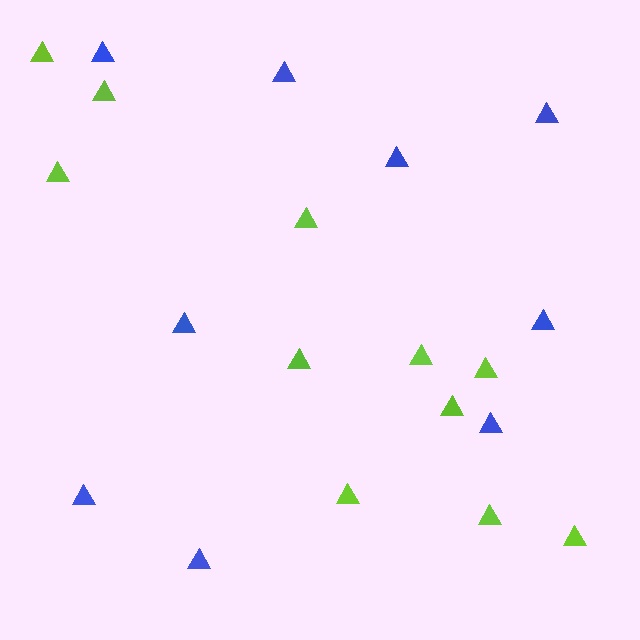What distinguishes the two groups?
There are 2 groups: one group of blue triangles (9) and one group of lime triangles (11).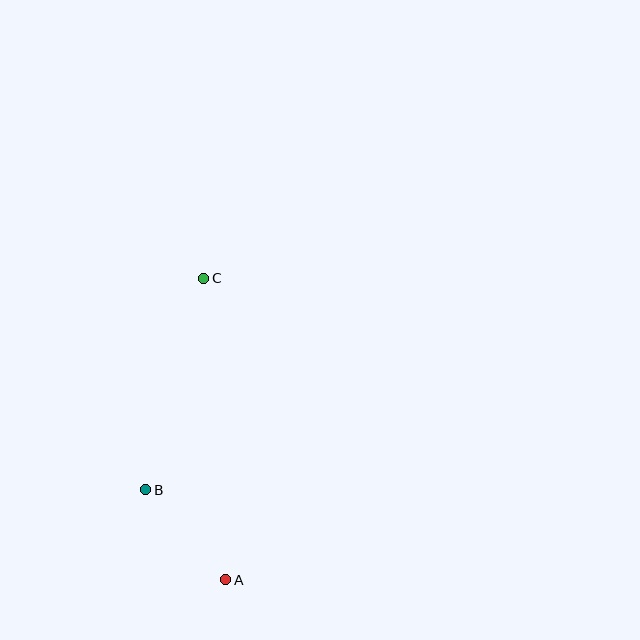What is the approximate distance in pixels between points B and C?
The distance between B and C is approximately 219 pixels.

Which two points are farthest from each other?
Points A and C are farthest from each other.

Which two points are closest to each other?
Points A and B are closest to each other.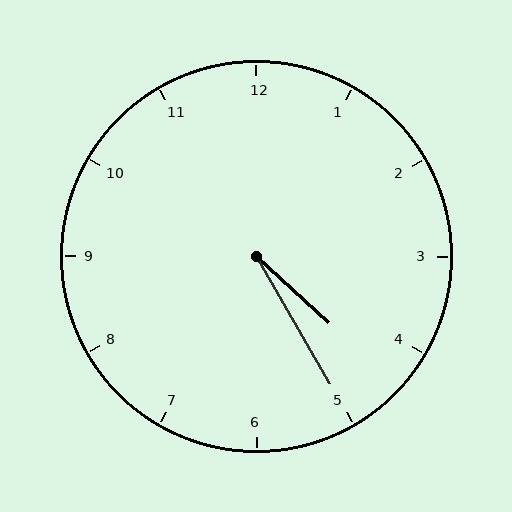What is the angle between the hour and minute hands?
Approximately 18 degrees.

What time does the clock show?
4:25.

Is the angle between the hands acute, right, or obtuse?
It is acute.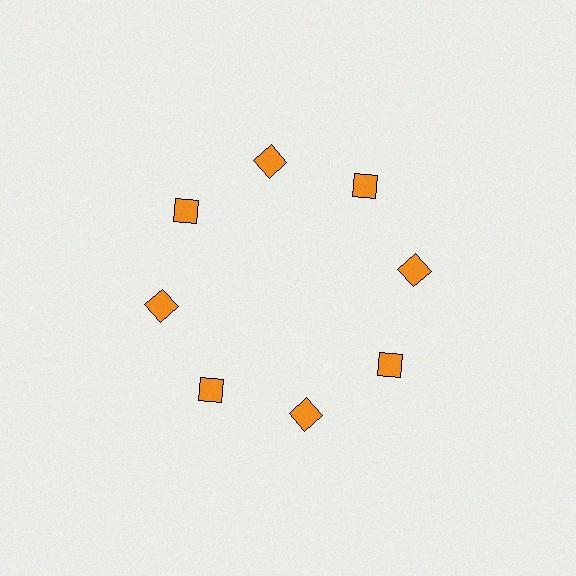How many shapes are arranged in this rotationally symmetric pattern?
There are 8 shapes, arranged in 8 groups of 1.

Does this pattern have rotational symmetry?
Yes, this pattern has 8-fold rotational symmetry. It looks the same after rotating 45 degrees around the center.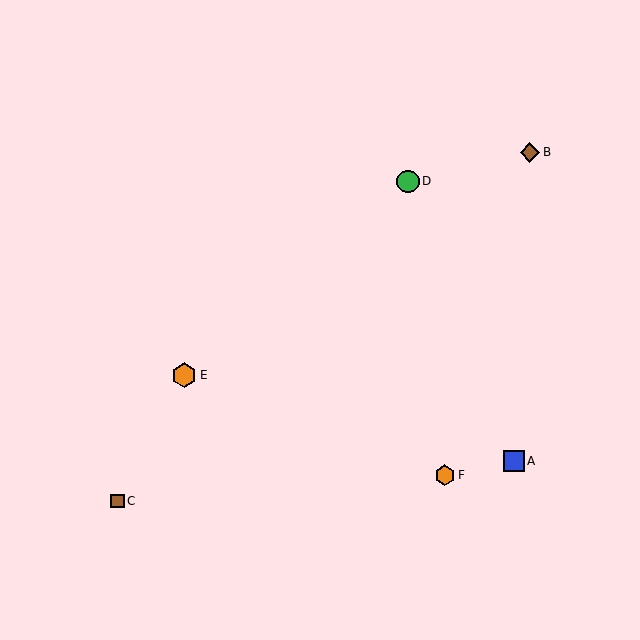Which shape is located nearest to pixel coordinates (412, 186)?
The green circle (labeled D) at (408, 181) is nearest to that location.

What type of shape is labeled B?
Shape B is a brown diamond.